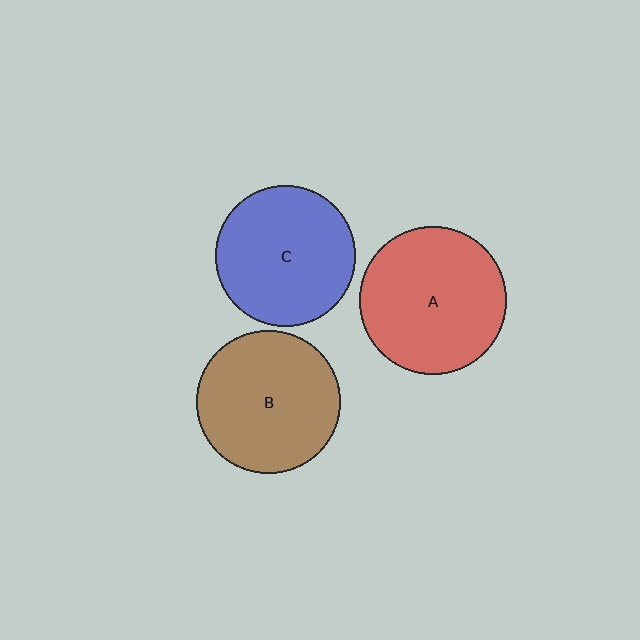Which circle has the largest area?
Circle A (red).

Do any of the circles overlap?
No, none of the circles overlap.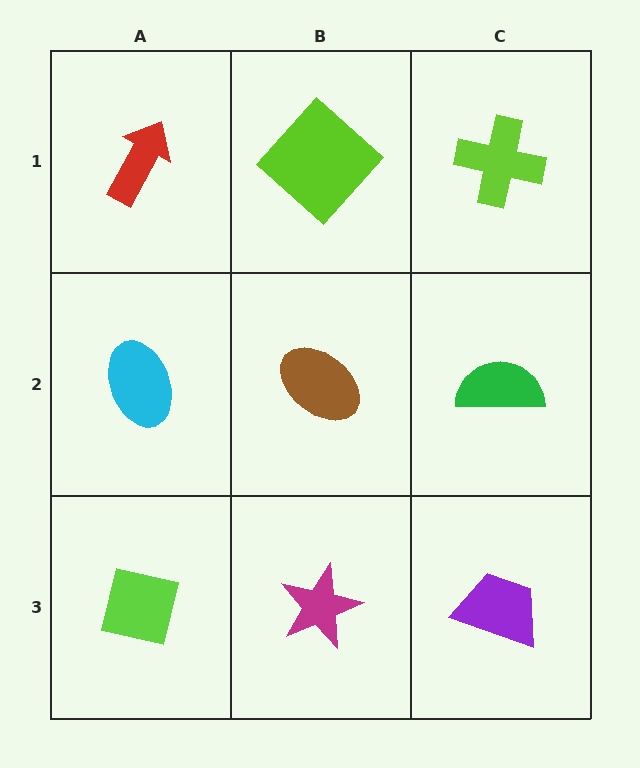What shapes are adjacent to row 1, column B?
A brown ellipse (row 2, column B), a red arrow (row 1, column A), a lime cross (row 1, column C).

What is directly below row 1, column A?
A cyan ellipse.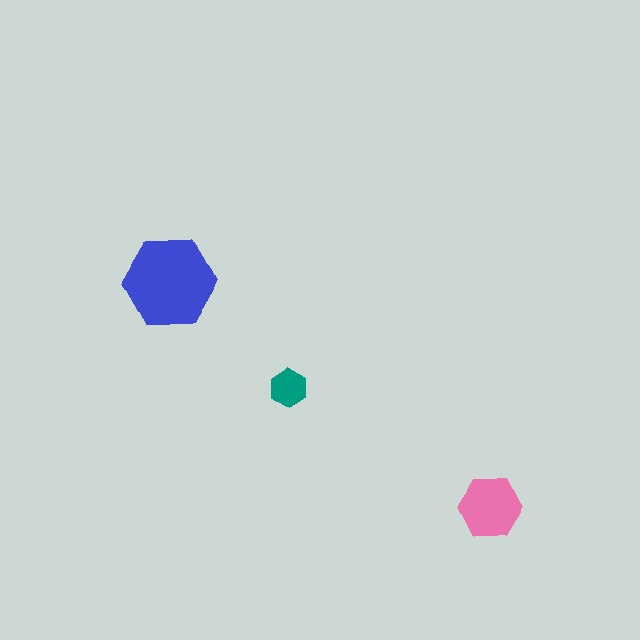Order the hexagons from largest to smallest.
the blue one, the pink one, the teal one.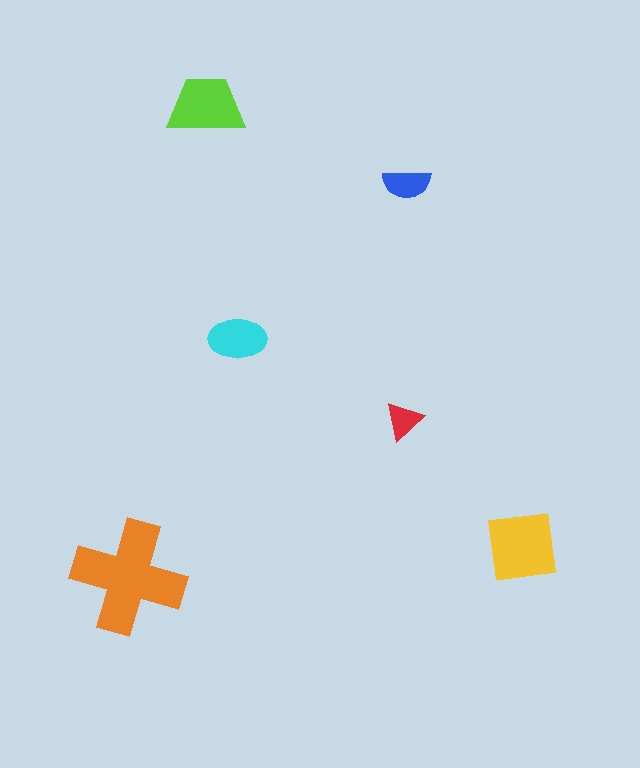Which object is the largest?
The orange cross.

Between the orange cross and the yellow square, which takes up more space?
The orange cross.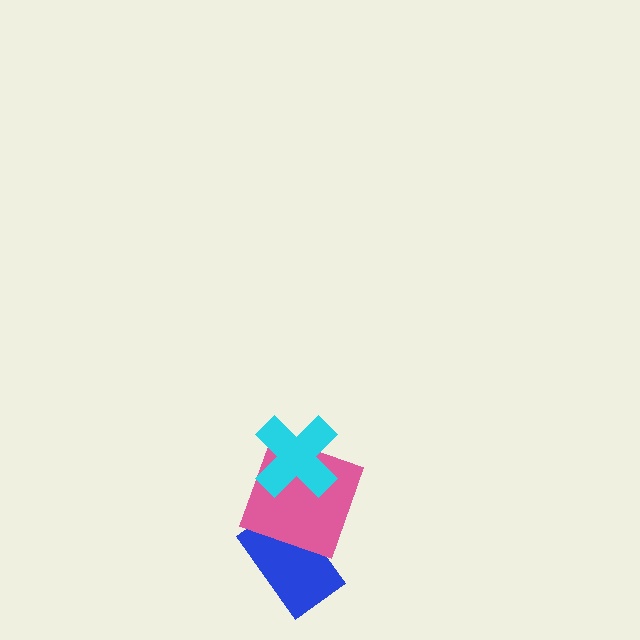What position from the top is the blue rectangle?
The blue rectangle is 3rd from the top.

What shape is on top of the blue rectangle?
The pink square is on top of the blue rectangle.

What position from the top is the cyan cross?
The cyan cross is 1st from the top.